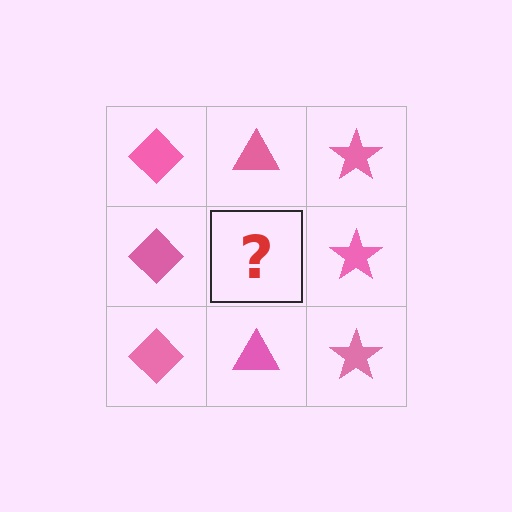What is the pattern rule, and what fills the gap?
The rule is that each column has a consistent shape. The gap should be filled with a pink triangle.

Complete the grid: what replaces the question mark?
The question mark should be replaced with a pink triangle.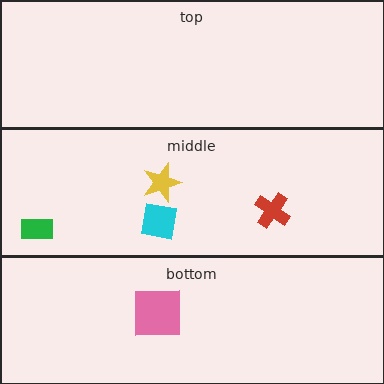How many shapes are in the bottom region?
1.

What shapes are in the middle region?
The red cross, the cyan square, the green rectangle, the yellow star.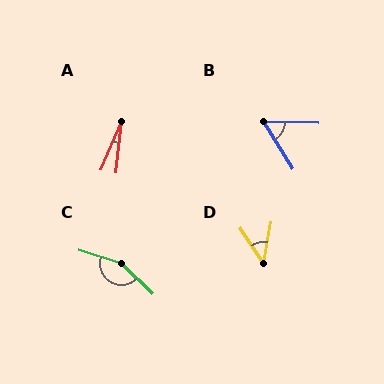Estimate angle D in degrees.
Approximately 44 degrees.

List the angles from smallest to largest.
A (17°), D (44°), B (57°), C (154°).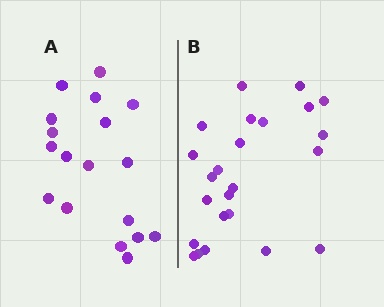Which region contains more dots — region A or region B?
Region B (the right region) has more dots.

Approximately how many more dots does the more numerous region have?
Region B has about 6 more dots than region A.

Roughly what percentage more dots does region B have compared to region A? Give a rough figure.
About 35% more.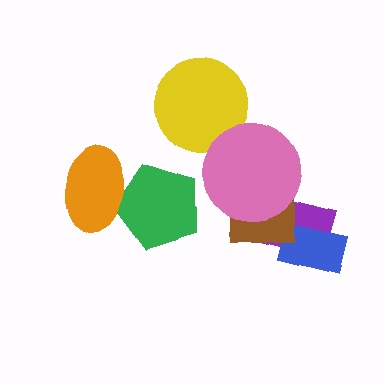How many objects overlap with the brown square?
2 objects overlap with the brown square.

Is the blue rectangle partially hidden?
No, no other shape covers it.